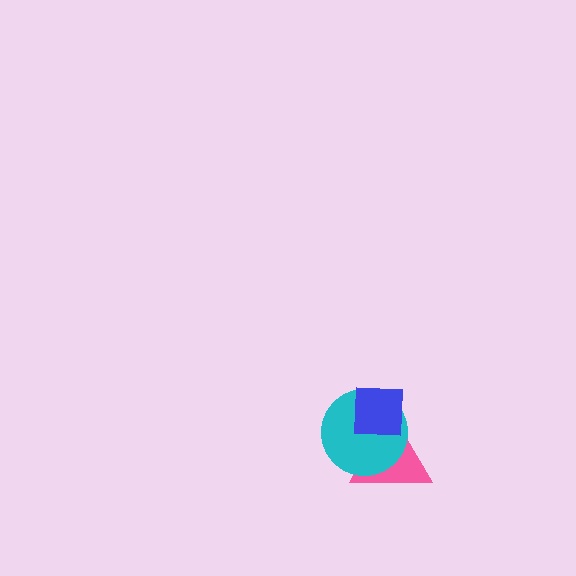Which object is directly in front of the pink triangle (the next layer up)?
The cyan circle is directly in front of the pink triangle.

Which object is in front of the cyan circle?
The blue square is in front of the cyan circle.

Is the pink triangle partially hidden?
Yes, it is partially covered by another shape.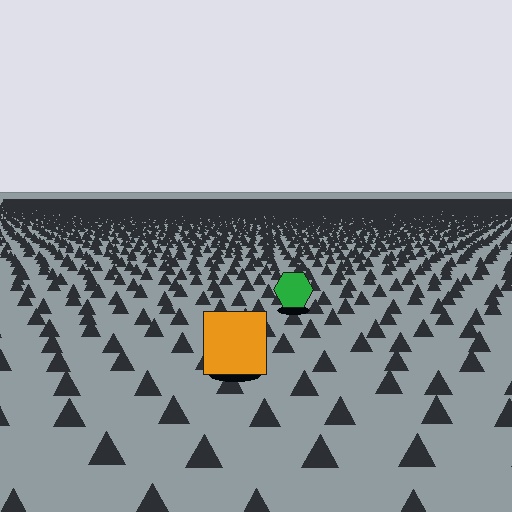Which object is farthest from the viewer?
The green hexagon is farthest from the viewer. It appears smaller and the ground texture around it is denser.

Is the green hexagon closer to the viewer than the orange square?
No. The orange square is closer — you can tell from the texture gradient: the ground texture is coarser near it.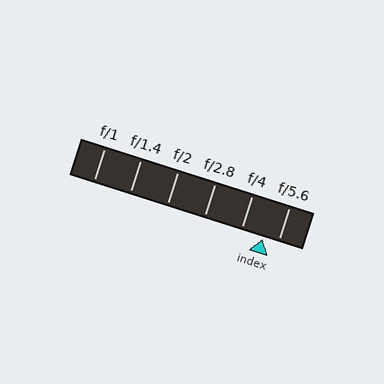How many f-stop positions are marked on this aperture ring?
There are 6 f-stop positions marked.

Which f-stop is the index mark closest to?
The index mark is closest to f/5.6.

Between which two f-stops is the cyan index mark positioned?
The index mark is between f/4 and f/5.6.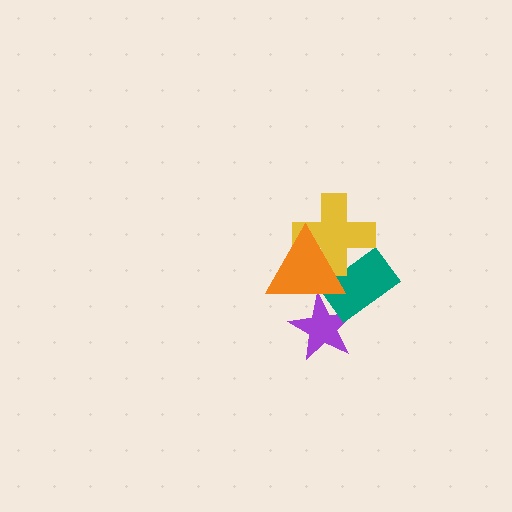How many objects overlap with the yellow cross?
2 objects overlap with the yellow cross.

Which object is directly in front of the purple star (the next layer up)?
The teal rectangle is directly in front of the purple star.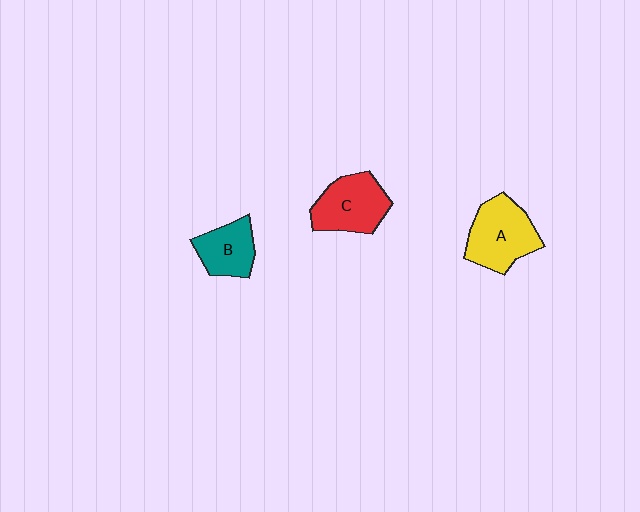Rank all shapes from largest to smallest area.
From largest to smallest: A (yellow), C (red), B (teal).